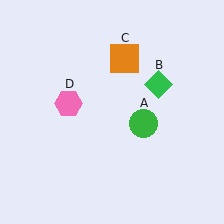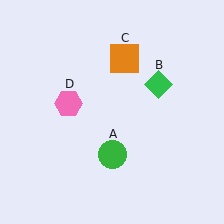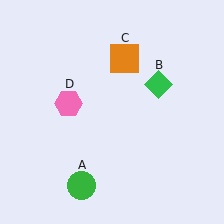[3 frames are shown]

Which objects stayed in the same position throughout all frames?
Green diamond (object B) and orange square (object C) and pink hexagon (object D) remained stationary.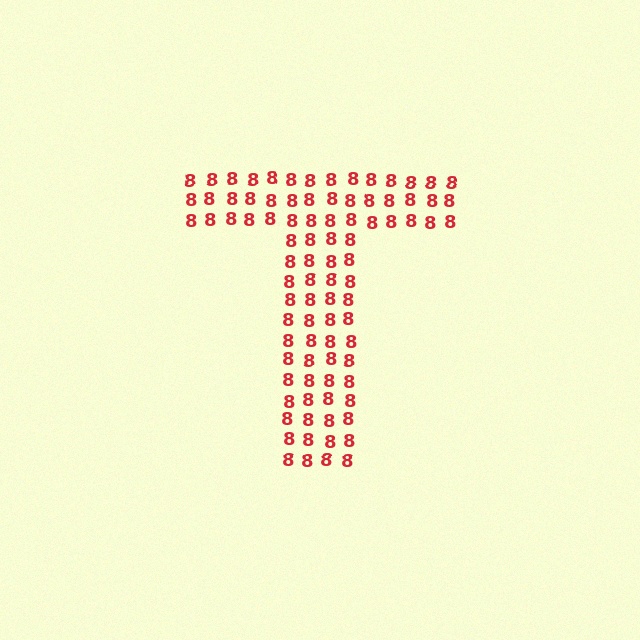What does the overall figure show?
The overall figure shows the letter T.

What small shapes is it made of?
It is made of small digit 8's.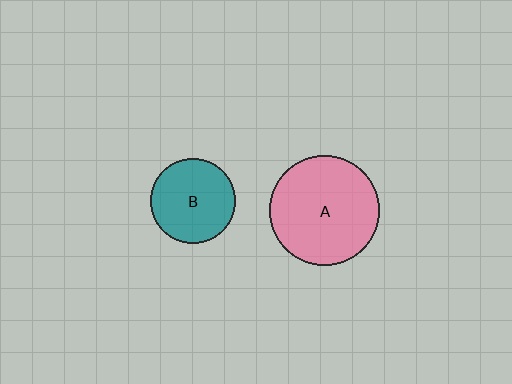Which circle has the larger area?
Circle A (pink).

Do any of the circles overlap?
No, none of the circles overlap.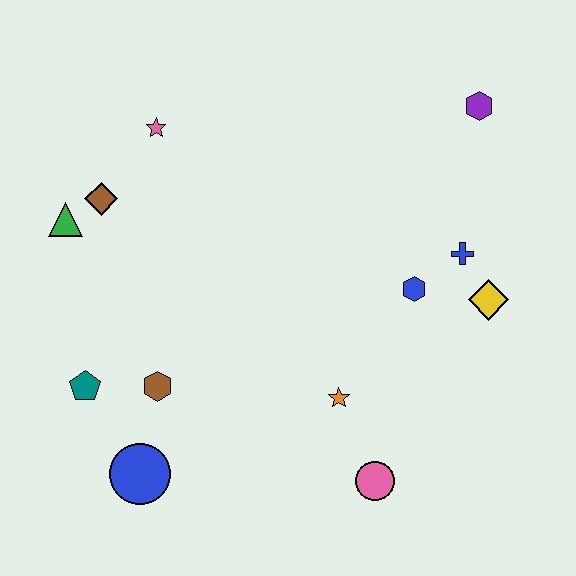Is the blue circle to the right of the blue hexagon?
No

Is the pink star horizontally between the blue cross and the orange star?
No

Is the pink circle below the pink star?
Yes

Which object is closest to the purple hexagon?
The blue cross is closest to the purple hexagon.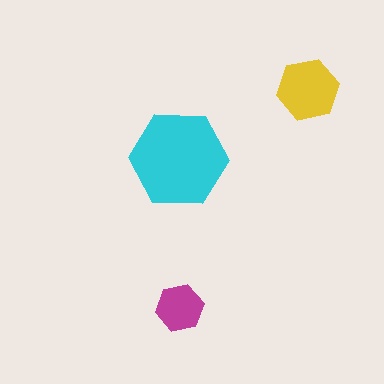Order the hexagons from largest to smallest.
the cyan one, the yellow one, the magenta one.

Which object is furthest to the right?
The yellow hexagon is rightmost.